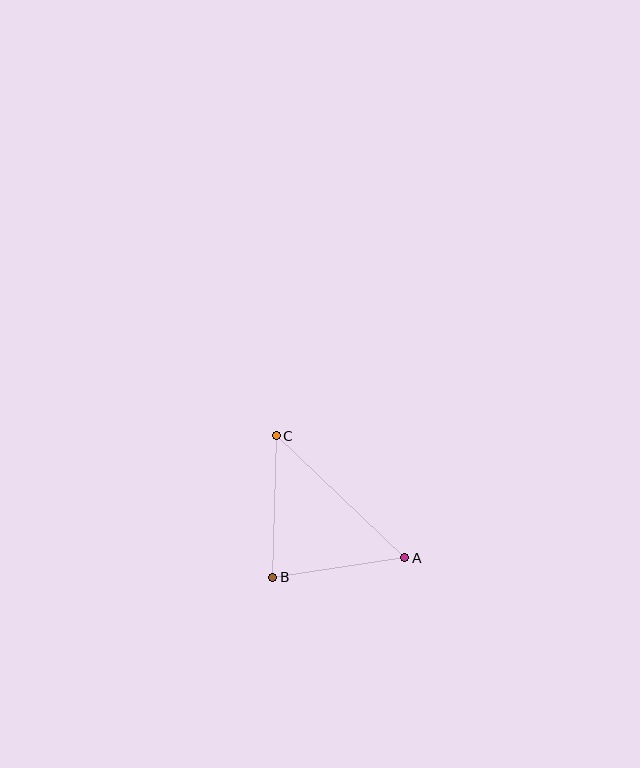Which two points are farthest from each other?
Points A and C are farthest from each other.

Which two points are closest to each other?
Points A and B are closest to each other.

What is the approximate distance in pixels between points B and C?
The distance between B and C is approximately 141 pixels.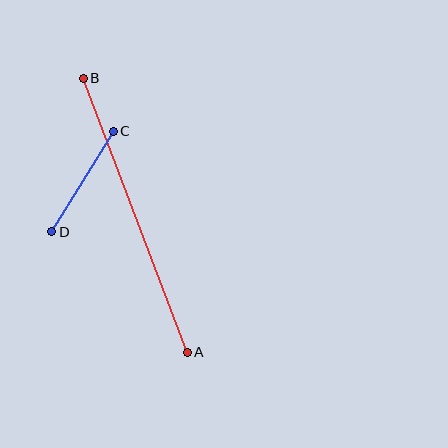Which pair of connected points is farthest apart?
Points A and B are farthest apart.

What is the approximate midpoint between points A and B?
The midpoint is at approximately (135, 215) pixels.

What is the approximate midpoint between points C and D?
The midpoint is at approximately (82, 182) pixels.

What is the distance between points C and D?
The distance is approximately 118 pixels.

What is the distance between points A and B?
The distance is approximately 293 pixels.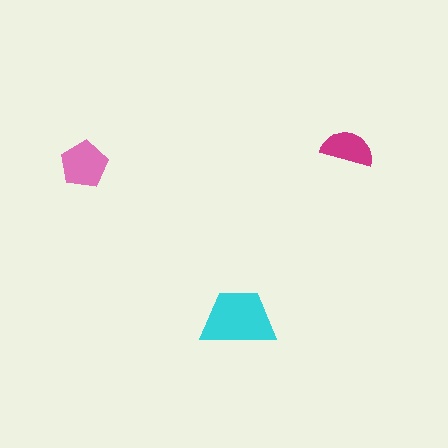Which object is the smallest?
The magenta semicircle.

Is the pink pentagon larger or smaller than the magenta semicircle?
Larger.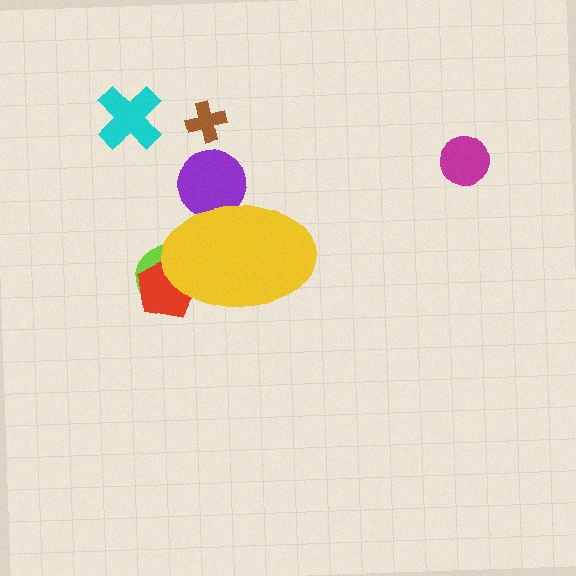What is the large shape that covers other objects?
A yellow ellipse.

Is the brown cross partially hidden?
No, the brown cross is fully visible.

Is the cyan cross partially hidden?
No, the cyan cross is fully visible.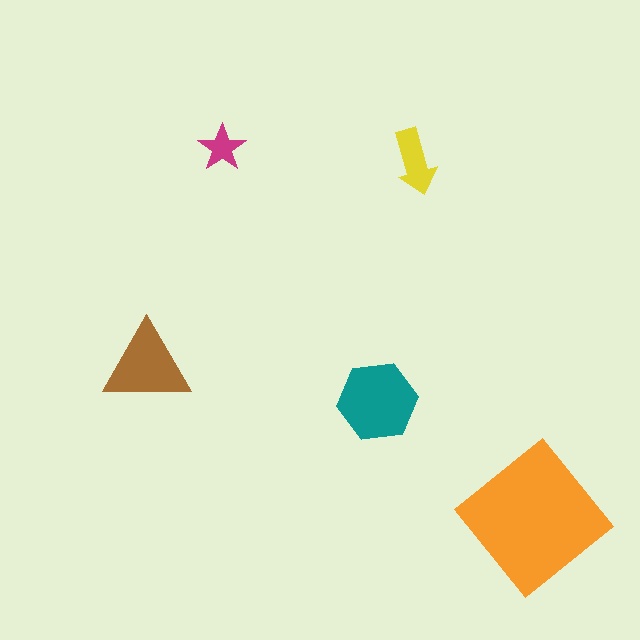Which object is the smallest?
The magenta star.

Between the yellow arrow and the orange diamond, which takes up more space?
The orange diamond.